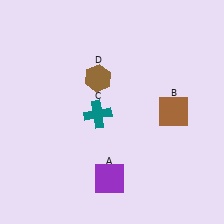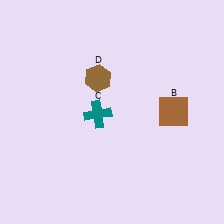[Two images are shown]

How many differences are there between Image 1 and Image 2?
There is 1 difference between the two images.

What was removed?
The purple square (A) was removed in Image 2.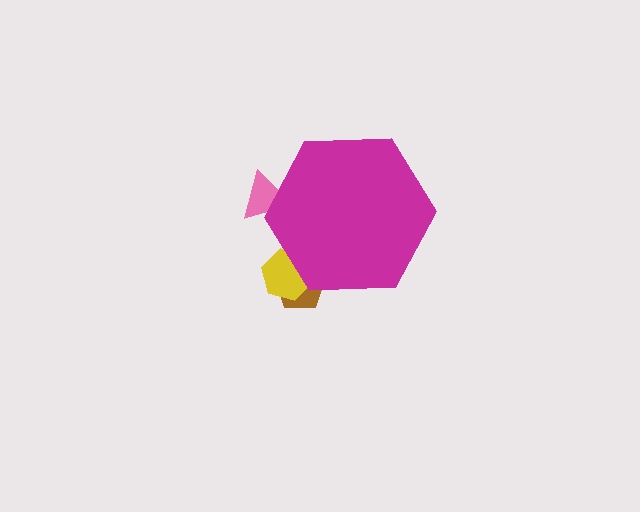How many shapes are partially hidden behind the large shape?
3 shapes are partially hidden.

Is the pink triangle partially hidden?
Yes, the pink triangle is partially hidden behind the magenta hexagon.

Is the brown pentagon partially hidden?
Yes, the brown pentagon is partially hidden behind the magenta hexagon.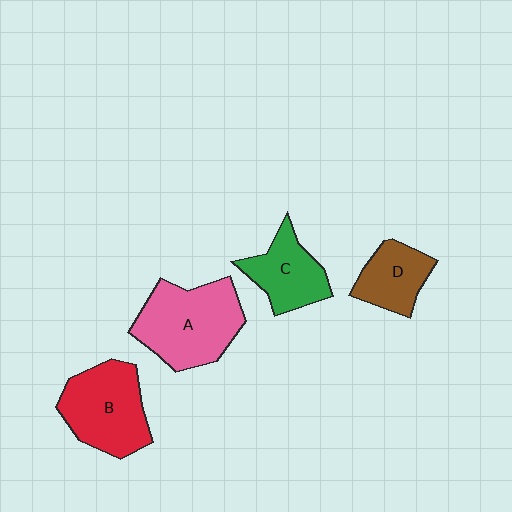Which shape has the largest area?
Shape A (pink).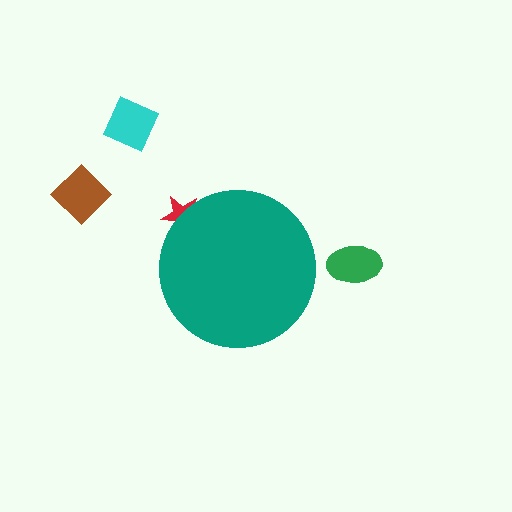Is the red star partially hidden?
Yes, the red star is partially hidden behind the teal circle.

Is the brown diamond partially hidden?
No, the brown diamond is fully visible.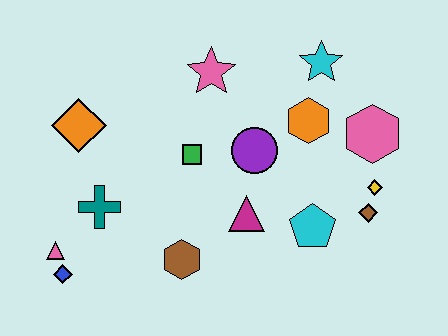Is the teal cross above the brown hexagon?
Yes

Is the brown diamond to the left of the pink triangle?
No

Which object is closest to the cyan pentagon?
The brown diamond is closest to the cyan pentagon.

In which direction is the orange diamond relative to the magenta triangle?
The orange diamond is to the left of the magenta triangle.